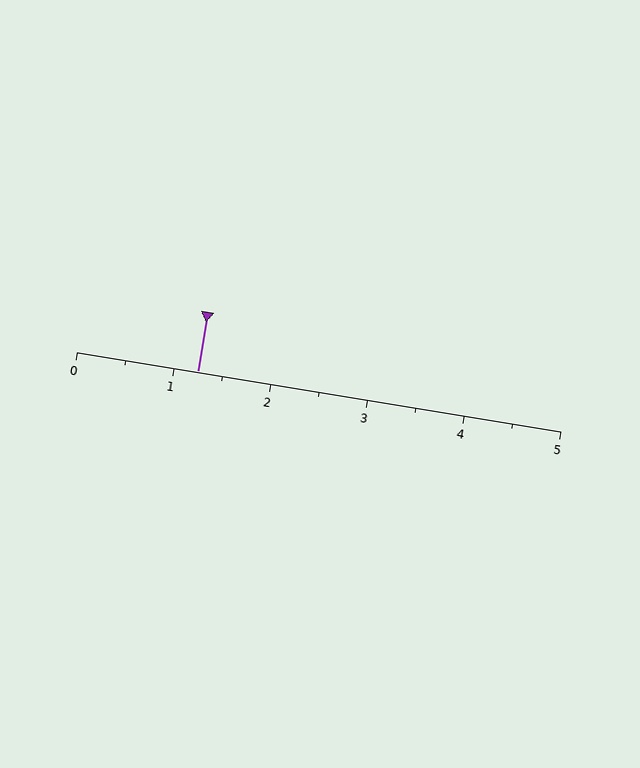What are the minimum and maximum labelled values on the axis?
The axis runs from 0 to 5.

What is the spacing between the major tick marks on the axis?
The major ticks are spaced 1 apart.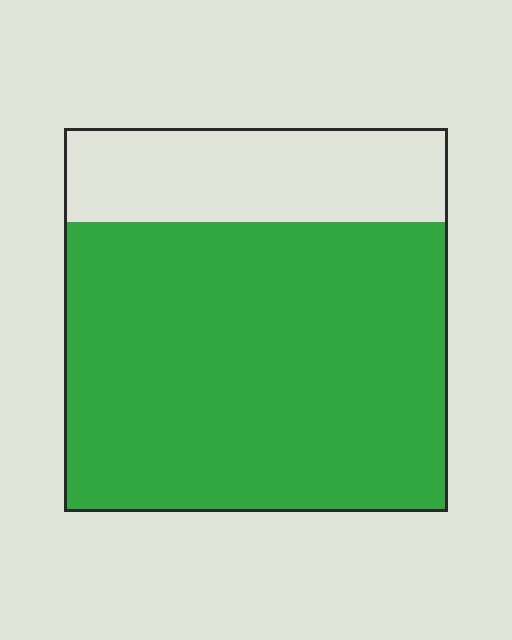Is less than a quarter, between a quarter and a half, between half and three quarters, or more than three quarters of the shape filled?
More than three quarters.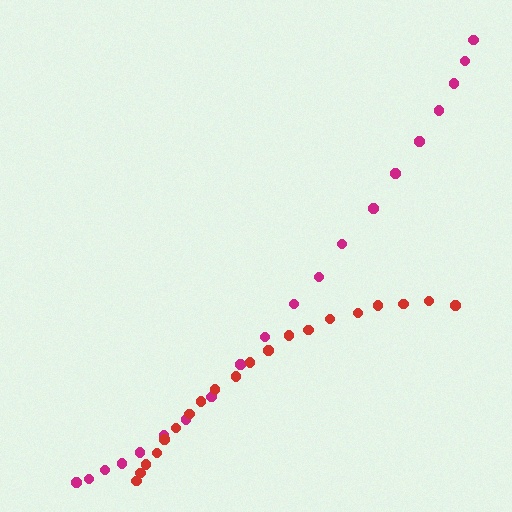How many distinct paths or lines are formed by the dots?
There are 2 distinct paths.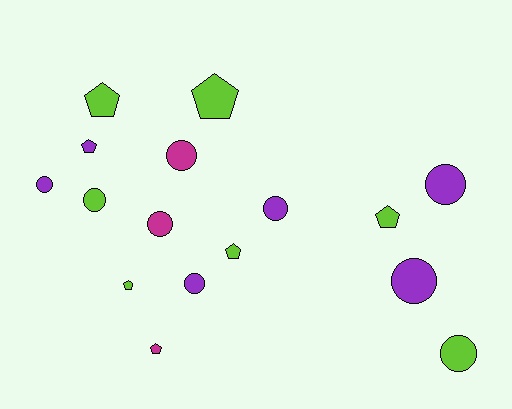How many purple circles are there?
There are 5 purple circles.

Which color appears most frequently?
Lime, with 7 objects.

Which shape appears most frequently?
Circle, with 9 objects.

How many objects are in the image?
There are 16 objects.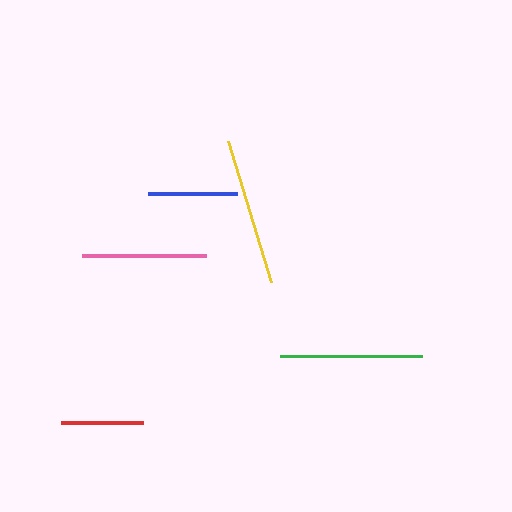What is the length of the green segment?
The green segment is approximately 142 pixels long.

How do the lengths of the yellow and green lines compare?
The yellow and green lines are approximately the same length.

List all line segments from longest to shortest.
From longest to shortest: yellow, green, pink, blue, red.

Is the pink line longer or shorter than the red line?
The pink line is longer than the red line.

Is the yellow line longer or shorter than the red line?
The yellow line is longer than the red line.